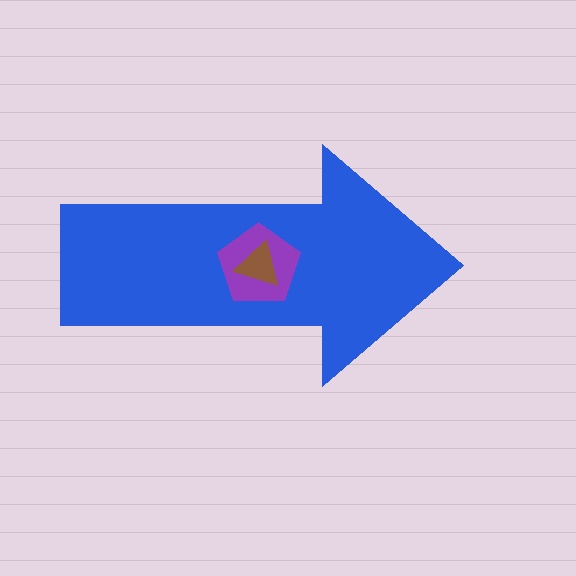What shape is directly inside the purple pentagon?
The brown triangle.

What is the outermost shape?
The blue arrow.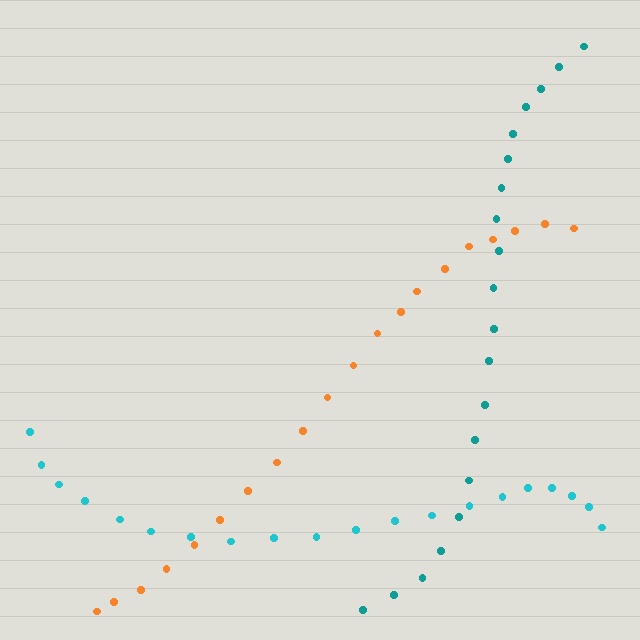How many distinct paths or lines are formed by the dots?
There are 3 distinct paths.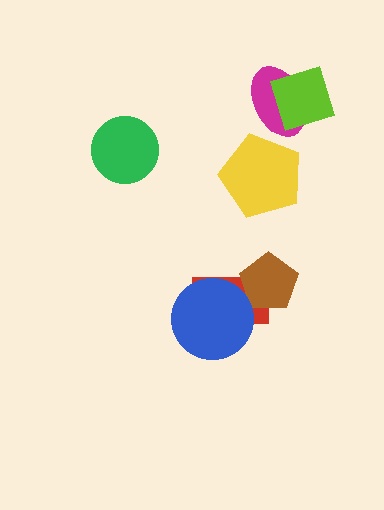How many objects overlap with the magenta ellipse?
1 object overlaps with the magenta ellipse.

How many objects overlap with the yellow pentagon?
0 objects overlap with the yellow pentagon.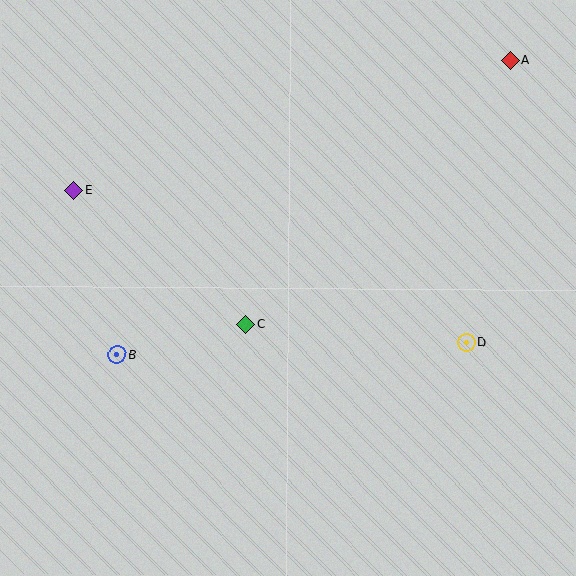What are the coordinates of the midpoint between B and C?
The midpoint between B and C is at (182, 339).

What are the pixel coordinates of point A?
Point A is at (510, 60).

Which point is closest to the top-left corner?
Point E is closest to the top-left corner.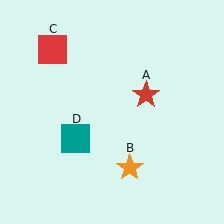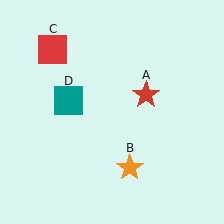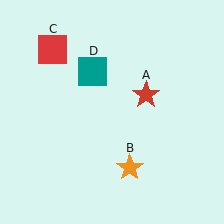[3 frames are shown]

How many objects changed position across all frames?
1 object changed position: teal square (object D).